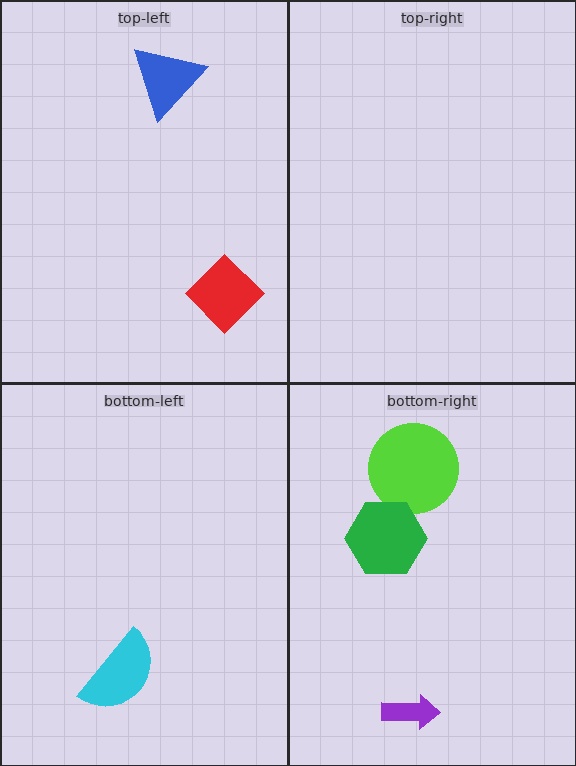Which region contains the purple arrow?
The bottom-right region.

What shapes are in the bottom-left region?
The cyan semicircle.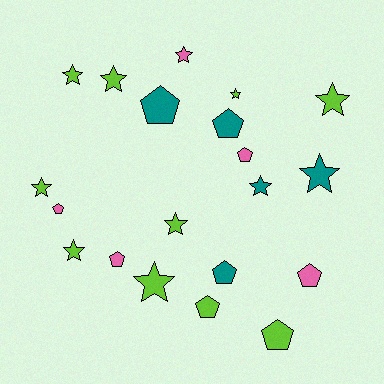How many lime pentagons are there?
There are 2 lime pentagons.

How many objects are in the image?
There are 20 objects.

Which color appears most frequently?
Lime, with 10 objects.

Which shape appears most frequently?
Star, with 11 objects.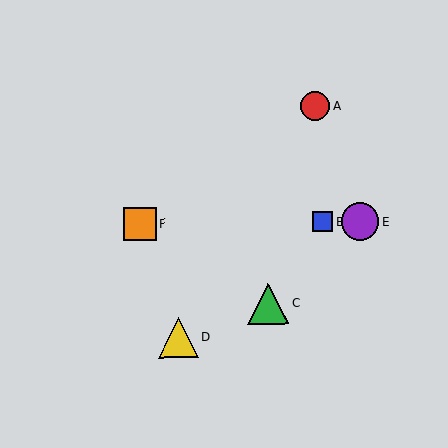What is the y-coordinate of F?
Object F is at y≈223.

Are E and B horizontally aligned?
Yes, both are at y≈222.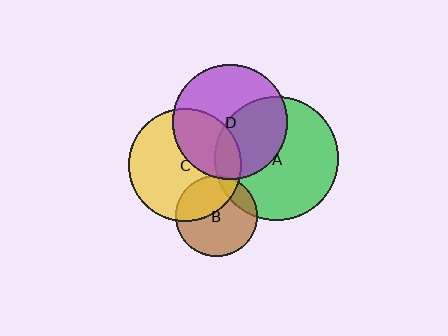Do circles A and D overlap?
Yes.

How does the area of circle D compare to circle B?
Approximately 2.0 times.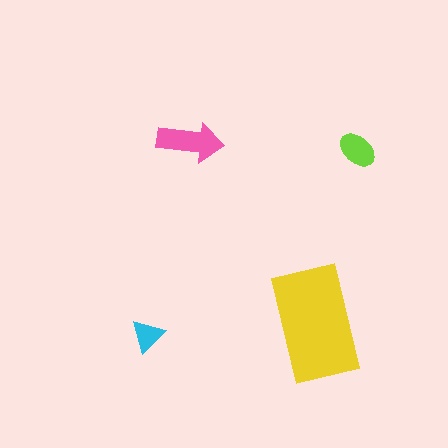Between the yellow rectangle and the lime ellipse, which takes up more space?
The yellow rectangle.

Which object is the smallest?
The cyan triangle.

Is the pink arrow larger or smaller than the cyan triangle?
Larger.